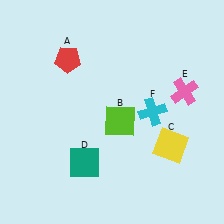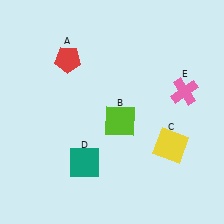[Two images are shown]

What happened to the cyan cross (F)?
The cyan cross (F) was removed in Image 2. It was in the top-right area of Image 1.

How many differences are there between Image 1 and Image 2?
There is 1 difference between the two images.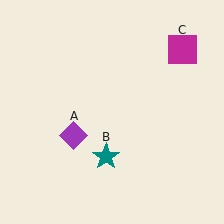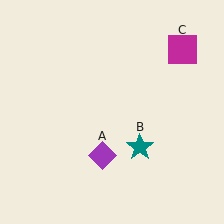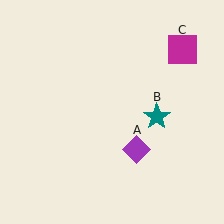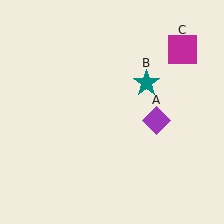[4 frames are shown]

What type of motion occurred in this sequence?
The purple diamond (object A), teal star (object B) rotated counterclockwise around the center of the scene.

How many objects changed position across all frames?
2 objects changed position: purple diamond (object A), teal star (object B).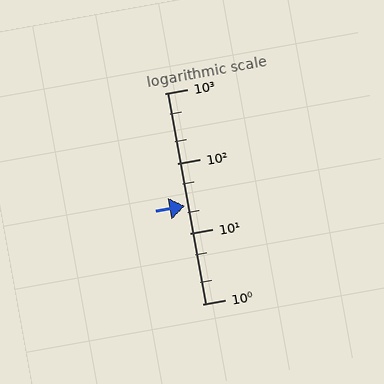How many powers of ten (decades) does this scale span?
The scale spans 3 decades, from 1 to 1000.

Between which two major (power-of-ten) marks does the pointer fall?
The pointer is between 10 and 100.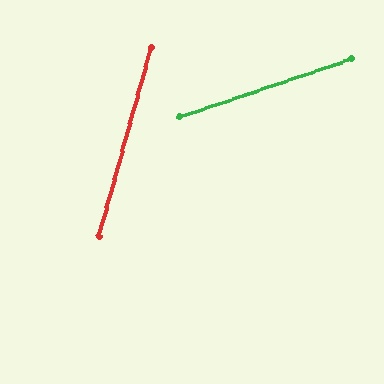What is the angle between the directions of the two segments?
Approximately 56 degrees.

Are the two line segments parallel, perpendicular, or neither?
Neither parallel nor perpendicular — they differ by about 56°.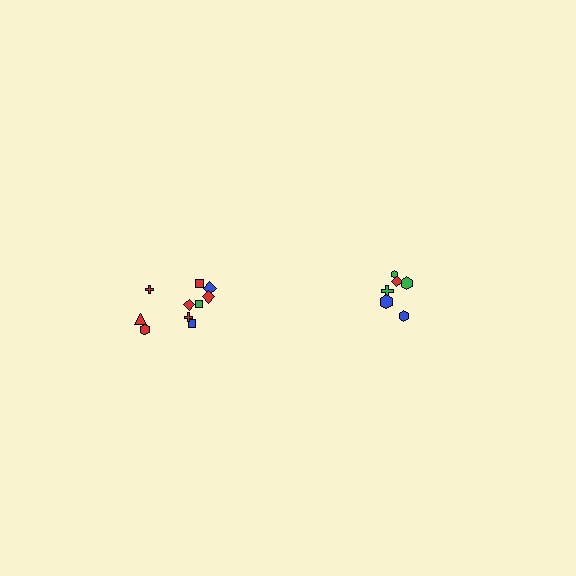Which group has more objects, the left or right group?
The left group.